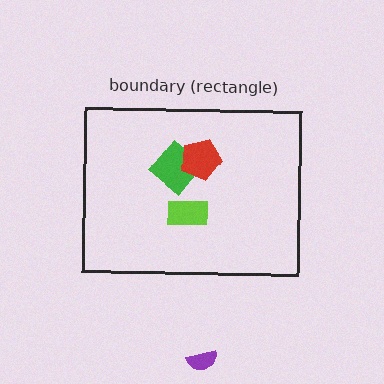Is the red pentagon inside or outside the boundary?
Inside.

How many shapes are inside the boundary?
3 inside, 1 outside.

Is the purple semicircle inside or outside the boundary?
Outside.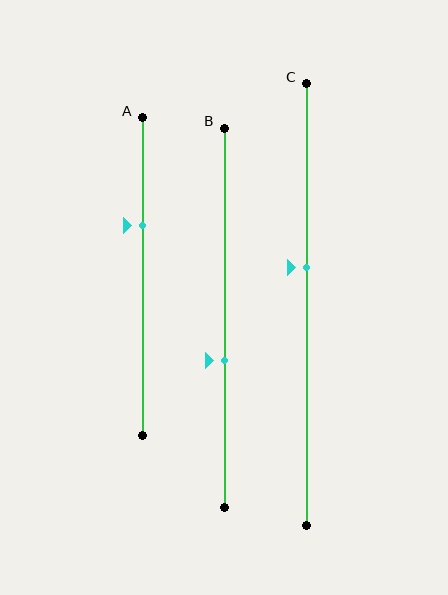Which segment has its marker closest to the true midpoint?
Segment C has its marker closest to the true midpoint.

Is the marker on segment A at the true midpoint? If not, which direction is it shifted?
No, the marker on segment A is shifted upward by about 16% of the segment length.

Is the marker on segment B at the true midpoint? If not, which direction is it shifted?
No, the marker on segment B is shifted downward by about 11% of the segment length.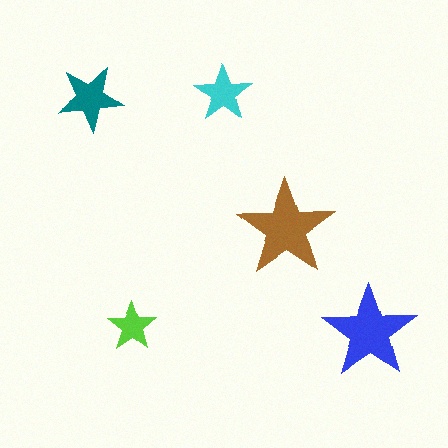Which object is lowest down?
The blue star is bottommost.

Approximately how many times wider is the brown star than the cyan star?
About 1.5 times wider.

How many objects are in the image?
There are 5 objects in the image.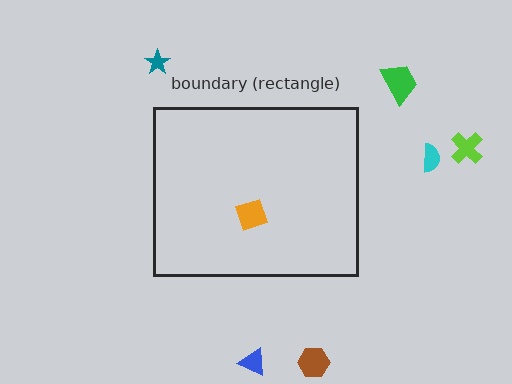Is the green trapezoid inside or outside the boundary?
Outside.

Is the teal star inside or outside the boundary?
Outside.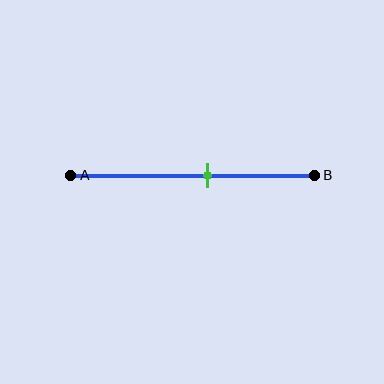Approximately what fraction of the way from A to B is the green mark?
The green mark is approximately 55% of the way from A to B.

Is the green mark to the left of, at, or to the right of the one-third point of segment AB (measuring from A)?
The green mark is to the right of the one-third point of segment AB.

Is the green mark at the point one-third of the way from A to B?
No, the mark is at about 55% from A, not at the 33% one-third point.